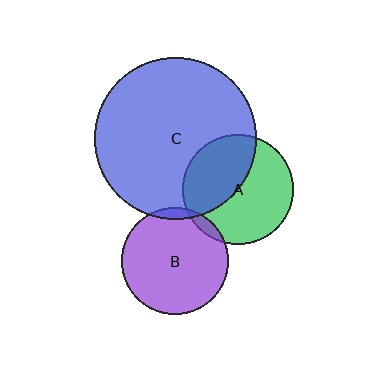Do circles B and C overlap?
Yes.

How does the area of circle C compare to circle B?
Approximately 2.3 times.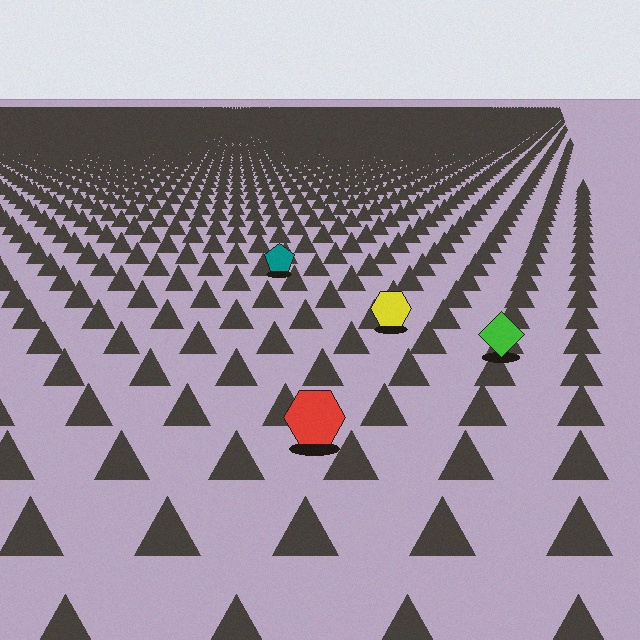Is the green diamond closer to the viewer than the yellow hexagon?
Yes. The green diamond is closer — you can tell from the texture gradient: the ground texture is coarser near it.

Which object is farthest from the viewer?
The teal pentagon is farthest from the viewer. It appears smaller and the ground texture around it is denser.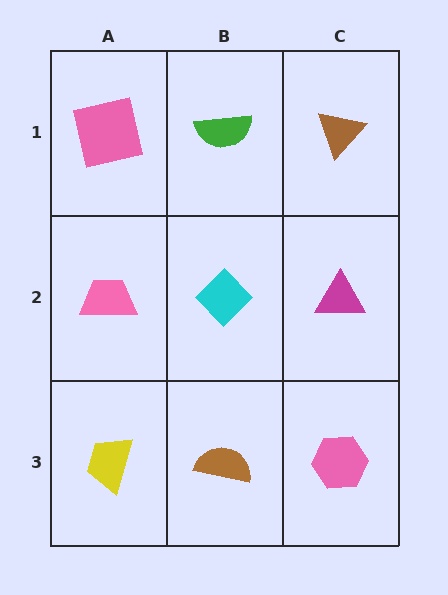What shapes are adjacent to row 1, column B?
A cyan diamond (row 2, column B), a pink square (row 1, column A), a brown triangle (row 1, column C).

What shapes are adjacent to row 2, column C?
A brown triangle (row 1, column C), a pink hexagon (row 3, column C), a cyan diamond (row 2, column B).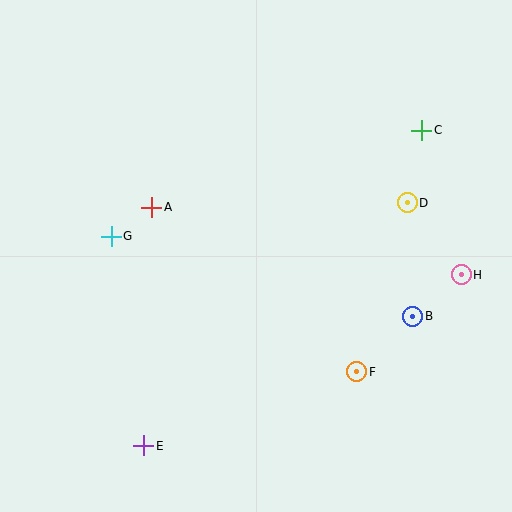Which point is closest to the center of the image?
Point A at (152, 207) is closest to the center.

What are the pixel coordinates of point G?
Point G is at (111, 236).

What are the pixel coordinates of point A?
Point A is at (152, 207).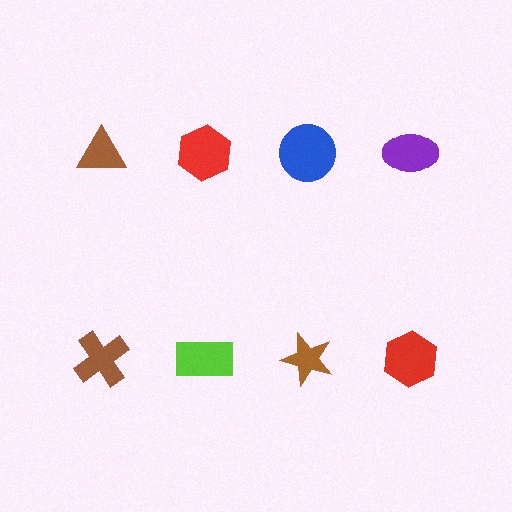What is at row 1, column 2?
A red hexagon.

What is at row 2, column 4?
A red hexagon.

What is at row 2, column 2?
A lime rectangle.